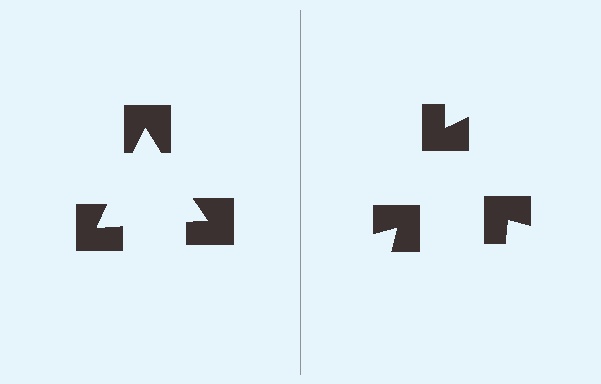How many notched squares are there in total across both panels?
6 — 3 on each side.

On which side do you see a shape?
An illusory triangle appears on the left side. On the right side the wedge cuts are rotated, so no coherent shape forms.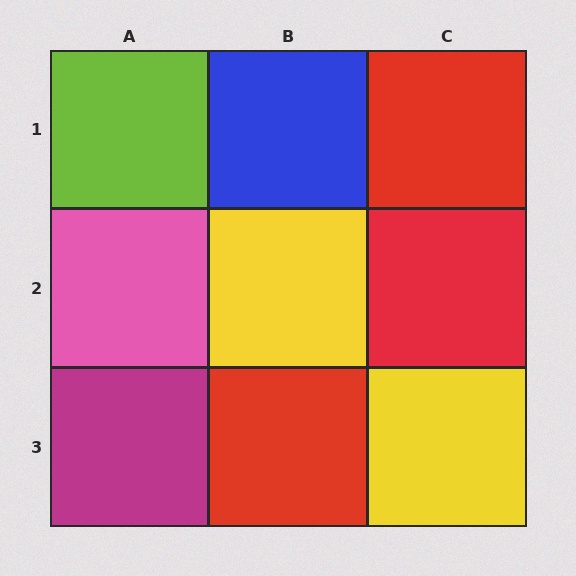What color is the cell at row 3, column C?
Yellow.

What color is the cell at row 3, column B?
Red.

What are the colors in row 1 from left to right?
Lime, blue, red.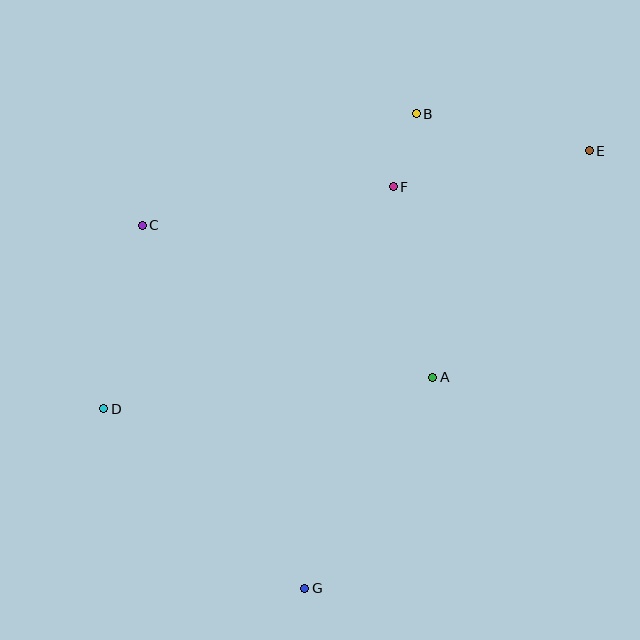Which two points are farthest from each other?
Points D and E are farthest from each other.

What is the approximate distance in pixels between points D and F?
The distance between D and F is approximately 365 pixels.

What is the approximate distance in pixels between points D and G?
The distance between D and G is approximately 270 pixels.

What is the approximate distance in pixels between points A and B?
The distance between A and B is approximately 264 pixels.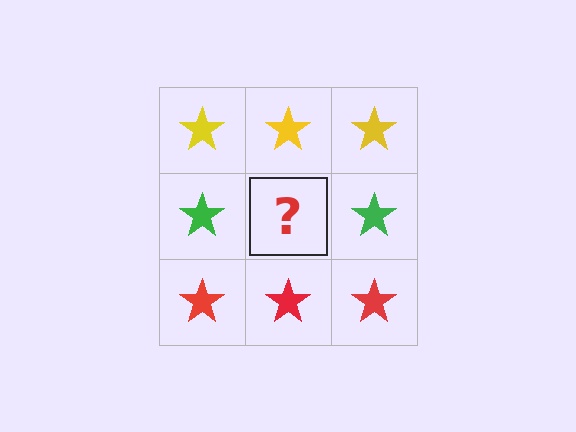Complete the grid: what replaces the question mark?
The question mark should be replaced with a green star.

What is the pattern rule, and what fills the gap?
The rule is that each row has a consistent color. The gap should be filled with a green star.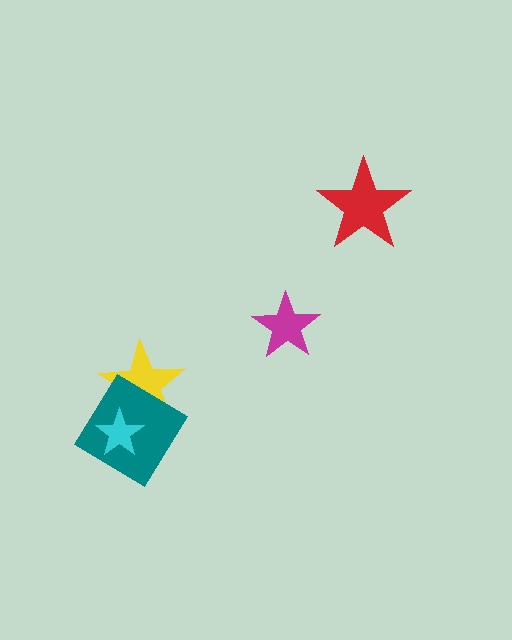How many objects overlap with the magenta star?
0 objects overlap with the magenta star.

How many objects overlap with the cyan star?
2 objects overlap with the cyan star.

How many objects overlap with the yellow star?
2 objects overlap with the yellow star.